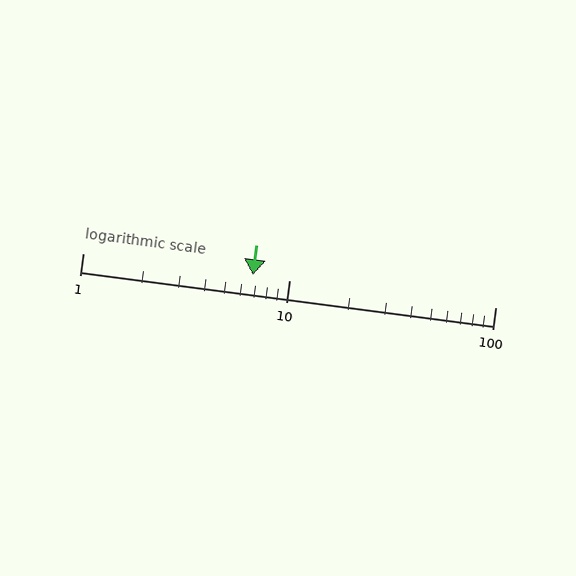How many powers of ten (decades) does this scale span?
The scale spans 2 decades, from 1 to 100.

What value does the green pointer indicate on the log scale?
The pointer indicates approximately 6.7.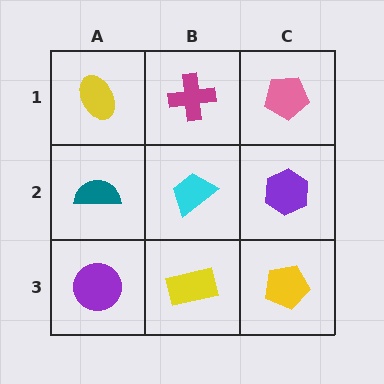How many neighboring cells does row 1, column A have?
2.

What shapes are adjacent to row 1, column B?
A cyan trapezoid (row 2, column B), a yellow ellipse (row 1, column A), a pink pentagon (row 1, column C).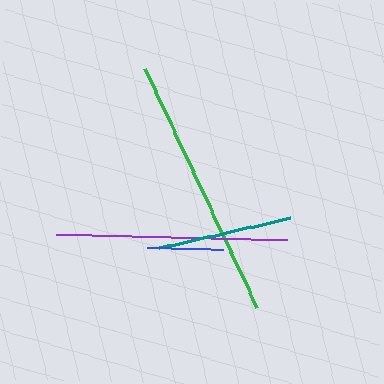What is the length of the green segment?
The green segment is approximately 264 pixels long.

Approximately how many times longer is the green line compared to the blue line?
The green line is approximately 3.5 times the length of the blue line.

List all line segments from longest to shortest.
From longest to shortest: green, purple, teal, blue.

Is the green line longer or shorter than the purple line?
The green line is longer than the purple line.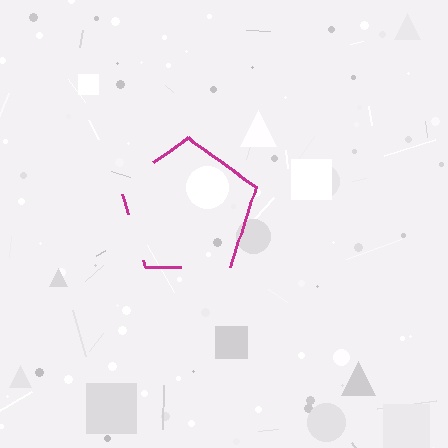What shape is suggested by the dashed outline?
The dashed outline suggests a pentagon.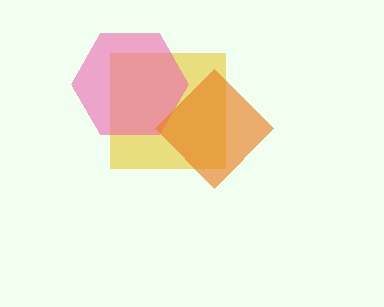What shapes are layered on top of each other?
The layered shapes are: a yellow square, a pink hexagon, an orange diamond.